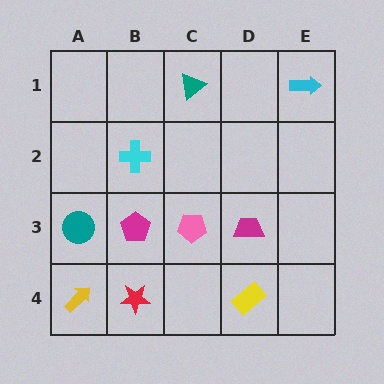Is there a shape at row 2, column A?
No, that cell is empty.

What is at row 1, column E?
A cyan arrow.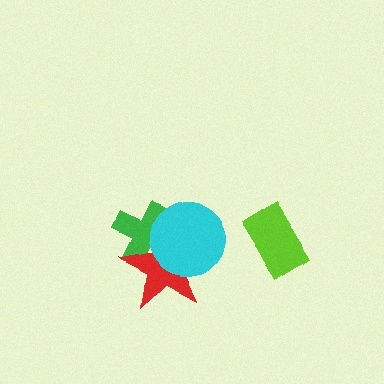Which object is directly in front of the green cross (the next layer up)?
The red star is directly in front of the green cross.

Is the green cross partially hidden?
Yes, it is partially covered by another shape.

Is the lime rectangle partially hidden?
No, no other shape covers it.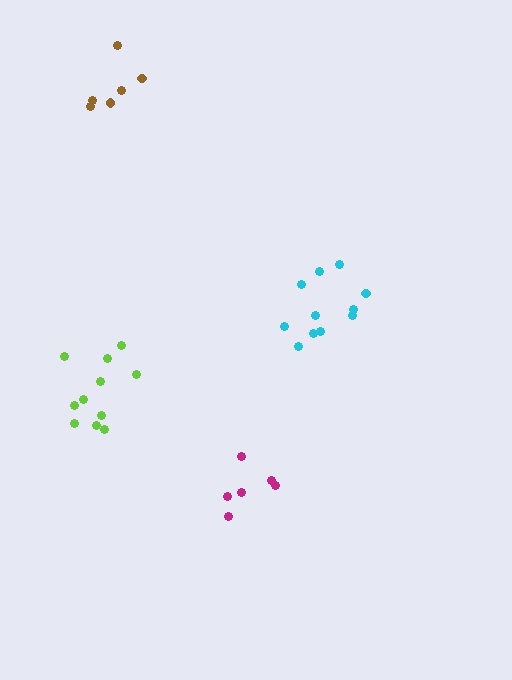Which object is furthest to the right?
The cyan cluster is rightmost.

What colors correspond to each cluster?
The clusters are colored: brown, lime, magenta, cyan.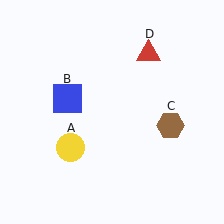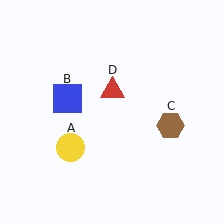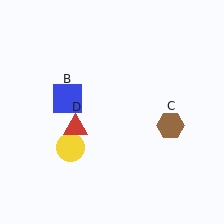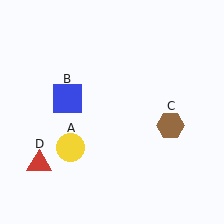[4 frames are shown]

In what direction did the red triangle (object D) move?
The red triangle (object D) moved down and to the left.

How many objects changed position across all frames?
1 object changed position: red triangle (object D).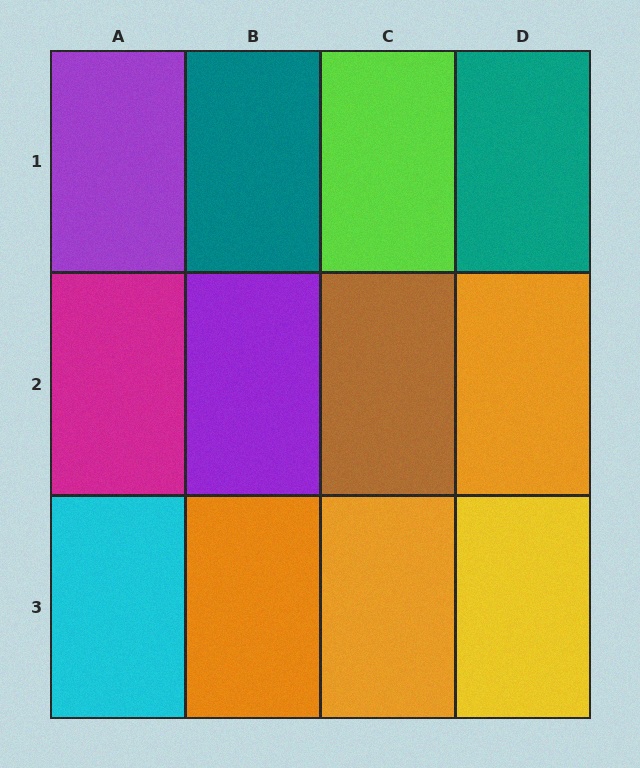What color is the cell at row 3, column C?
Orange.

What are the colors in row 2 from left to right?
Magenta, purple, brown, orange.